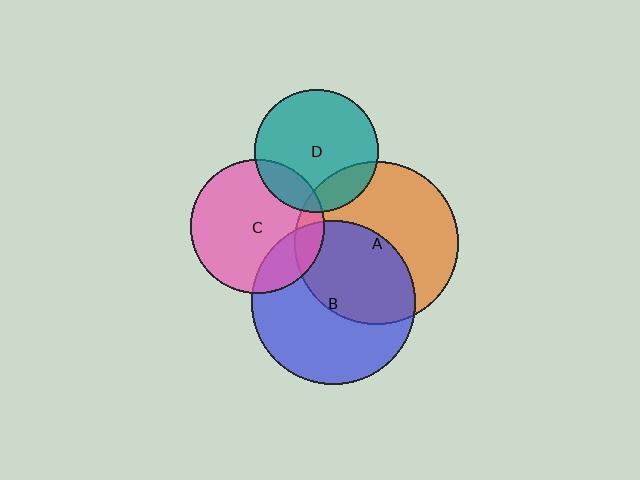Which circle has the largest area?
Circle A (orange).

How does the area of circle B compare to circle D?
Approximately 1.8 times.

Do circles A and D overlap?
Yes.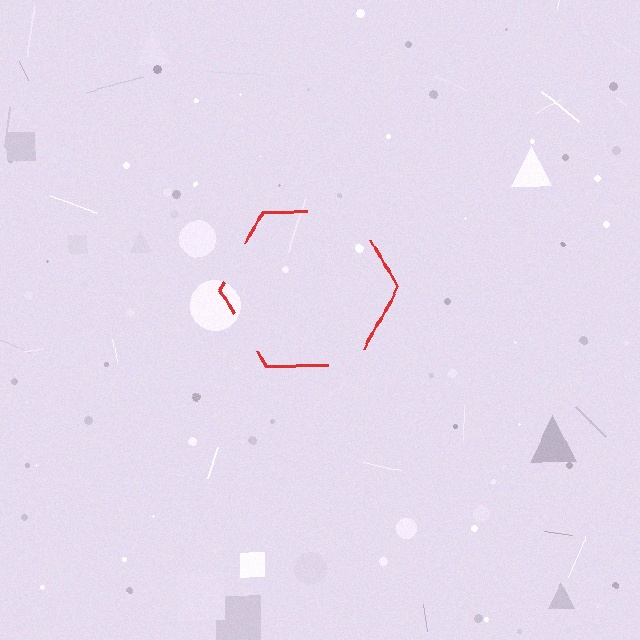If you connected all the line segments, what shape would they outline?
They would outline a hexagon.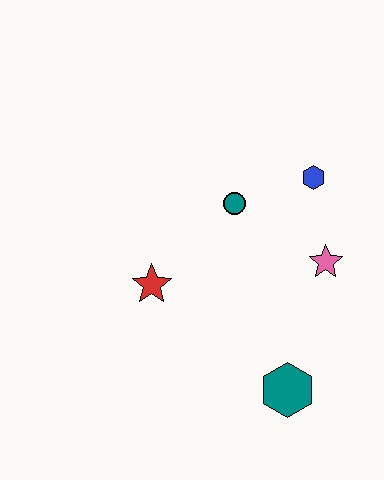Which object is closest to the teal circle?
The blue hexagon is closest to the teal circle.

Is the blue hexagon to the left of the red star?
No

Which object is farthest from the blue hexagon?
The teal hexagon is farthest from the blue hexagon.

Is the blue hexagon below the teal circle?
No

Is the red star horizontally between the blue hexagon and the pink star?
No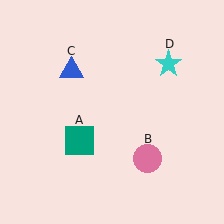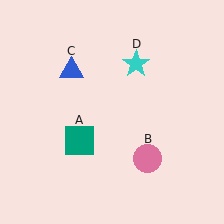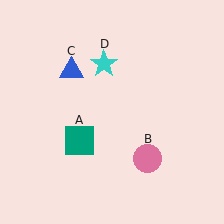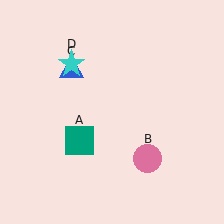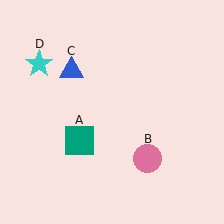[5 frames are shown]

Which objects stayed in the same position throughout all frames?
Teal square (object A) and pink circle (object B) and blue triangle (object C) remained stationary.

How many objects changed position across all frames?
1 object changed position: cyan star (object D).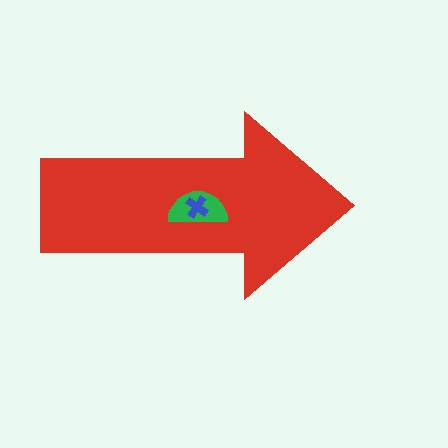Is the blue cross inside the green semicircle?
Yes.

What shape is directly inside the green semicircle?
The blue cross.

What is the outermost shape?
The red arrow.